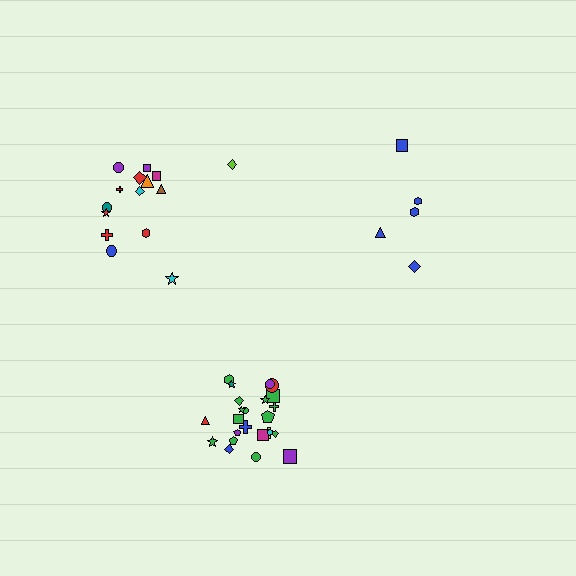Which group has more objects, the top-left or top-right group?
The top-left group.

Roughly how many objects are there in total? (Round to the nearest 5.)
Roughly 45 objects in total.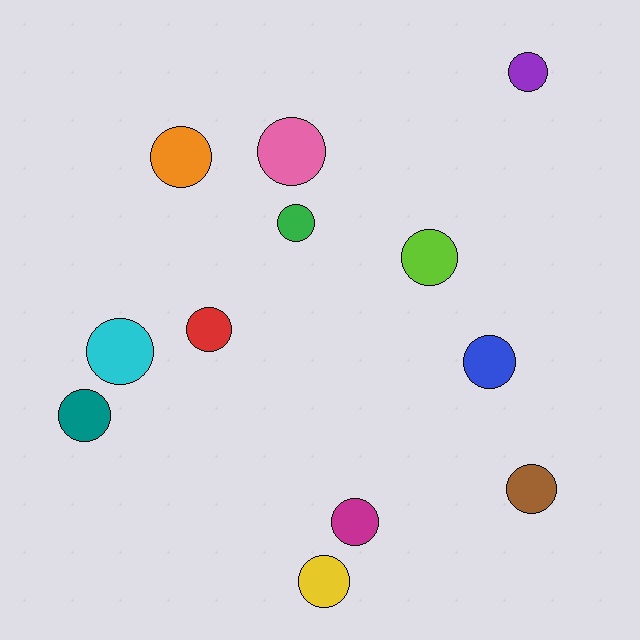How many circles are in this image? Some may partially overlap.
There are 12 circles.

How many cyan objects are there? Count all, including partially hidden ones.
There is 1 cyan object.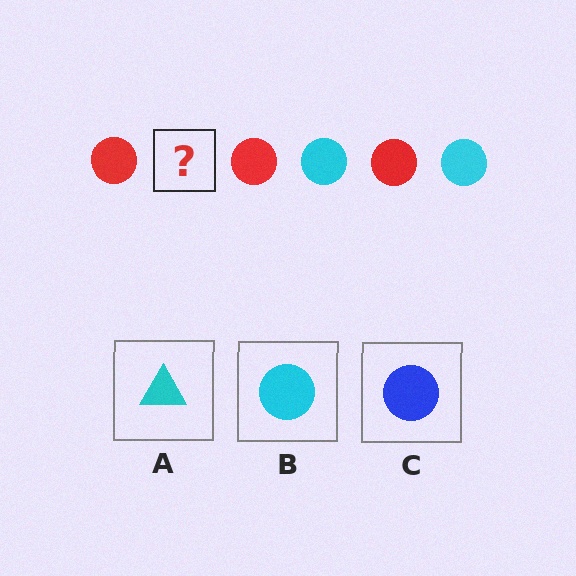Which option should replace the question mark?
Option B.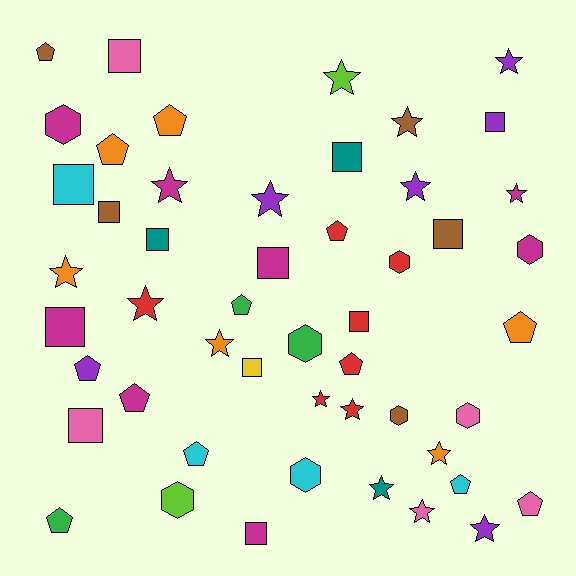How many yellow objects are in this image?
There is 1 yellow object.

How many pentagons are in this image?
There are 13 pentagons.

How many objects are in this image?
There are 50 objects.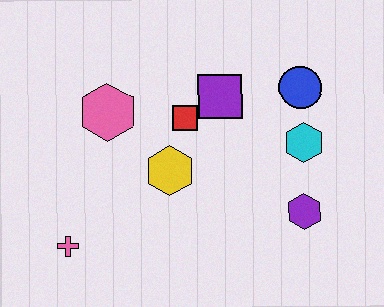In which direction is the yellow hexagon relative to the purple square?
The yellow hexagon is below the purple square.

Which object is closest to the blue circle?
The cyan hexagon is closest to the blue circle.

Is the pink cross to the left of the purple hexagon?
Yes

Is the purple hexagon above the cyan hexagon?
No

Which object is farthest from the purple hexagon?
The pink cross is farthest from the purple hexagon.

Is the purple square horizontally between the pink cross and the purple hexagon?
Yes